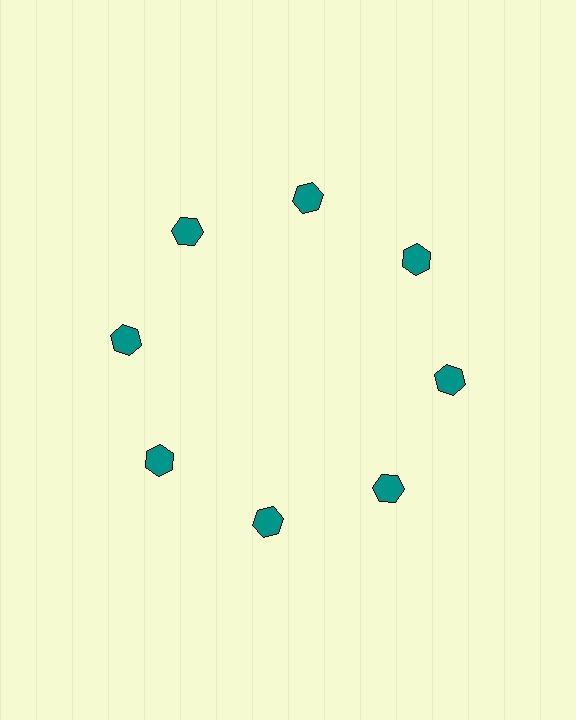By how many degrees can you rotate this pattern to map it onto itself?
The pattern maps onto itself every 45 degrees of rotation.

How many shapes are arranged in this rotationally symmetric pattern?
There are 8 shapes, arranged in 8 groups of 1.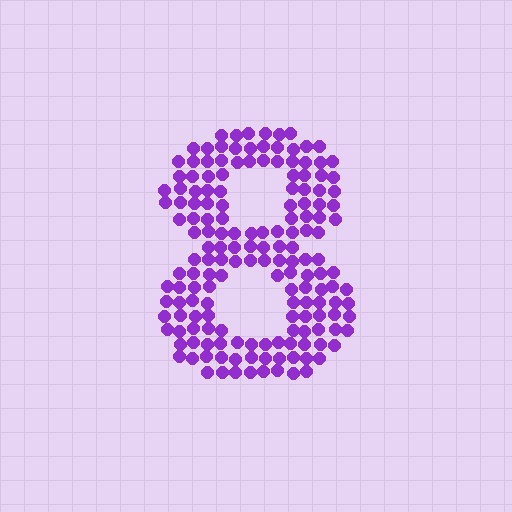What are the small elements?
The small elements are circles.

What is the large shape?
The large shape is the digit 8.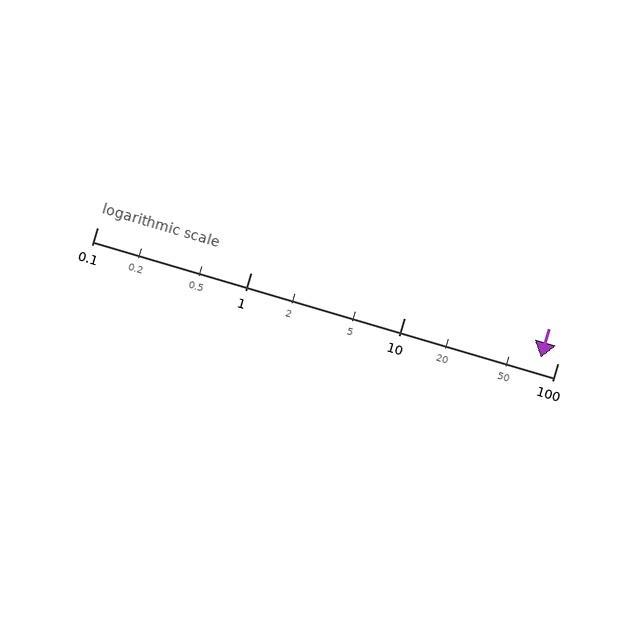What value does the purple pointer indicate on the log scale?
The pointer indicates approximately 78.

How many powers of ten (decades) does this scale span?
The scale spans 3 decades, from 0.1 to 100.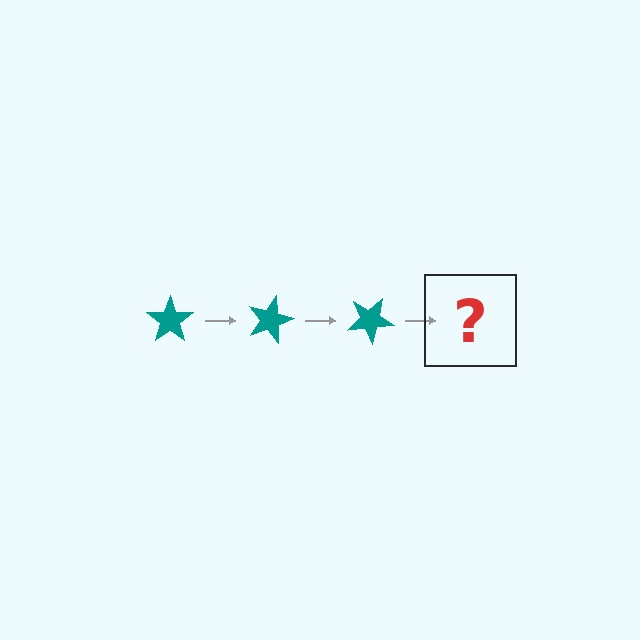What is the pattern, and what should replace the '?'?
The pattern is that the star rotates 15 degrees each step. The '?' should be a teal star rotated 45 degrees.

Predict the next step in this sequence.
The next step is a teal star rotated 45 degrees.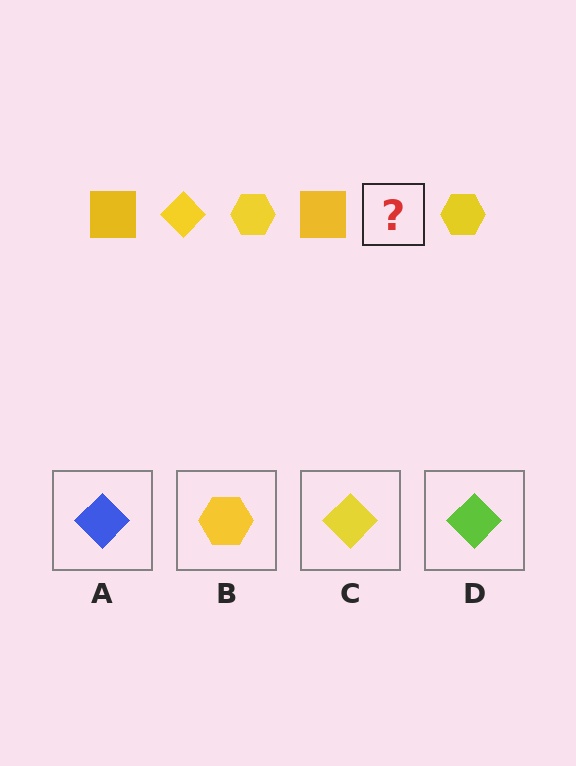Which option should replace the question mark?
Option C.